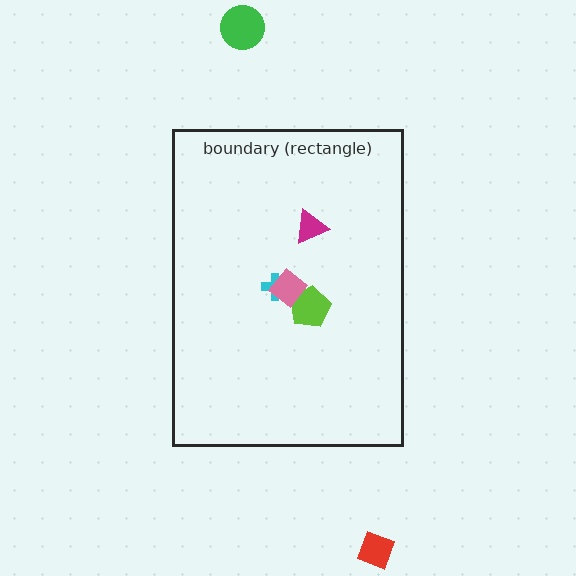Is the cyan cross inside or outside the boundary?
Inside.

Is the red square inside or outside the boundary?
Outside.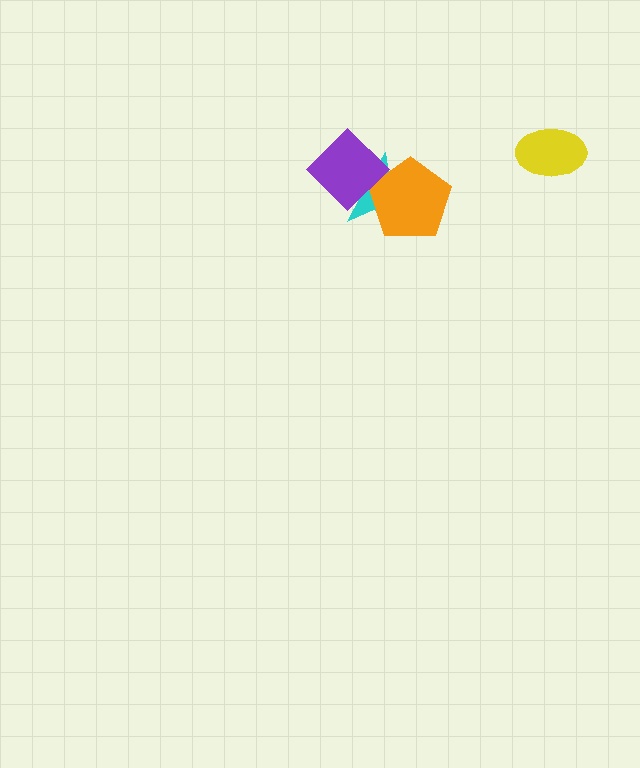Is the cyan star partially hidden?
Yes, it is partially covered by another shape.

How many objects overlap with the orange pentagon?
2 objects overlap with the orange pentagon.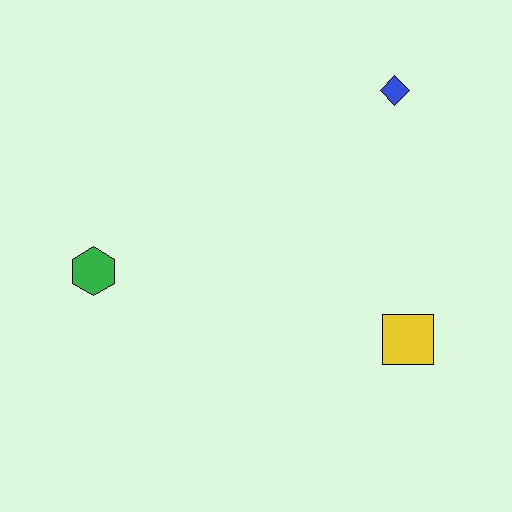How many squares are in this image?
There is 1 square.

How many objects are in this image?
There are 3 objects.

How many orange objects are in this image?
There are no orange objects.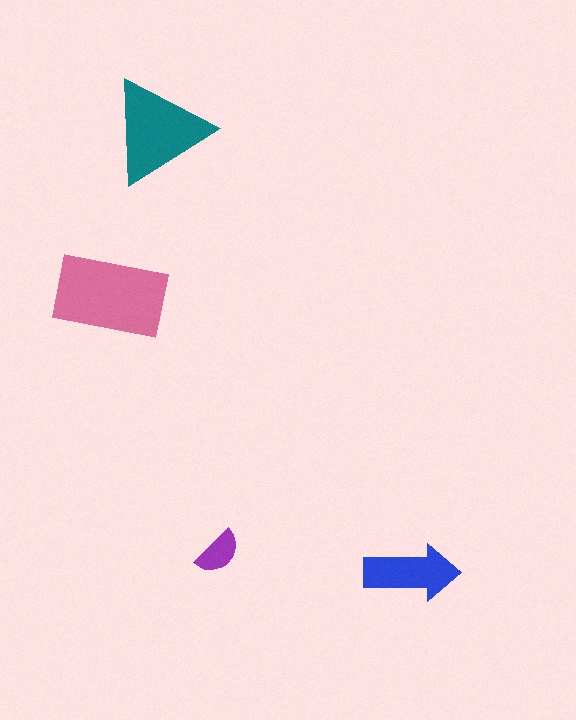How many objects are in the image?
There are 4 objects in the image.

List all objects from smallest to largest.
The purple semicircle, the blue arrow, the teal triangle, the pink rectangle.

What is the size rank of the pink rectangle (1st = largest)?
1st.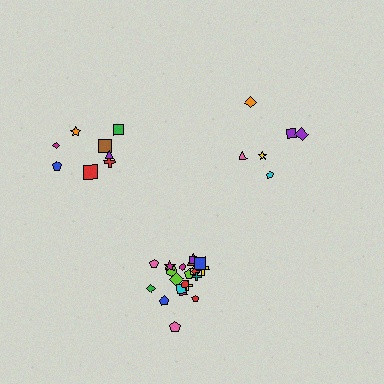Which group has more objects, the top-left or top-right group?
The top-left group.